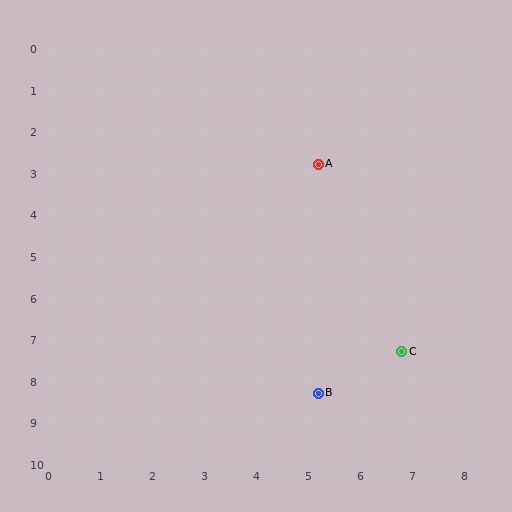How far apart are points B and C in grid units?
Points B and C are about 1.9 grid units apart.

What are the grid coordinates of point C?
Point C is at approximately (6.8, 7.3).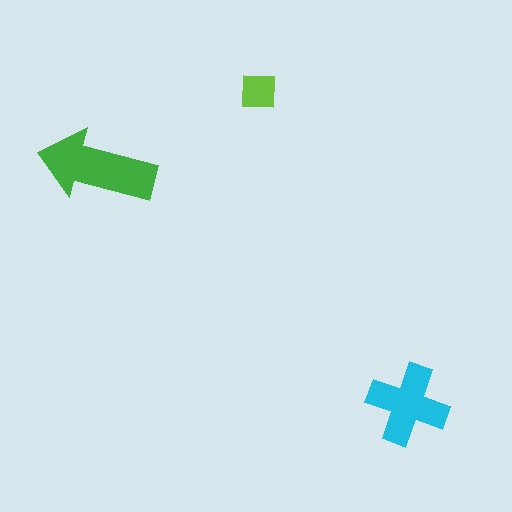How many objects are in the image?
There are 3 objects in the image.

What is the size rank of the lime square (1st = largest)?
3rd.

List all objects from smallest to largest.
The lime square, the cyan cross, the green arrow.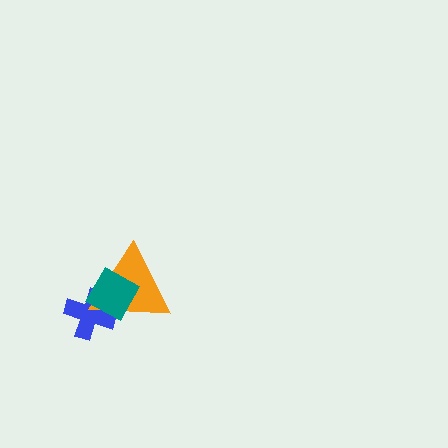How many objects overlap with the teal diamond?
2 objects overlap with the teal diamond.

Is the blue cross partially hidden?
Yes, it is partially covered by another shape.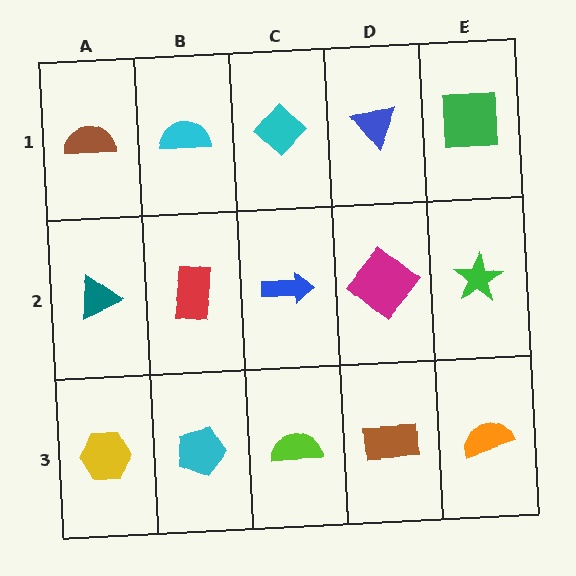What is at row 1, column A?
A brown semicircle.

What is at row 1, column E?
A green square.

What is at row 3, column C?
A lime semicircle.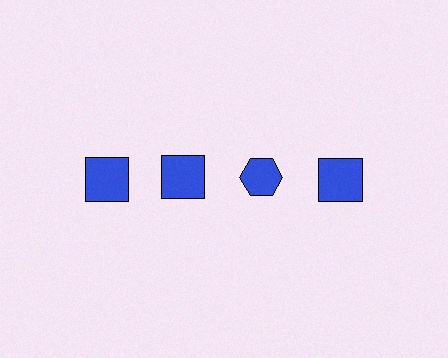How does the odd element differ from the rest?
It has a different shape: hexagon instead of square.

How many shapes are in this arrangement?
There are 4 shapes arranged in a grid pattern.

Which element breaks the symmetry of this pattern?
The blue hexagon in the top row, center column breaks the symmetry. All other shapes are blue squares.